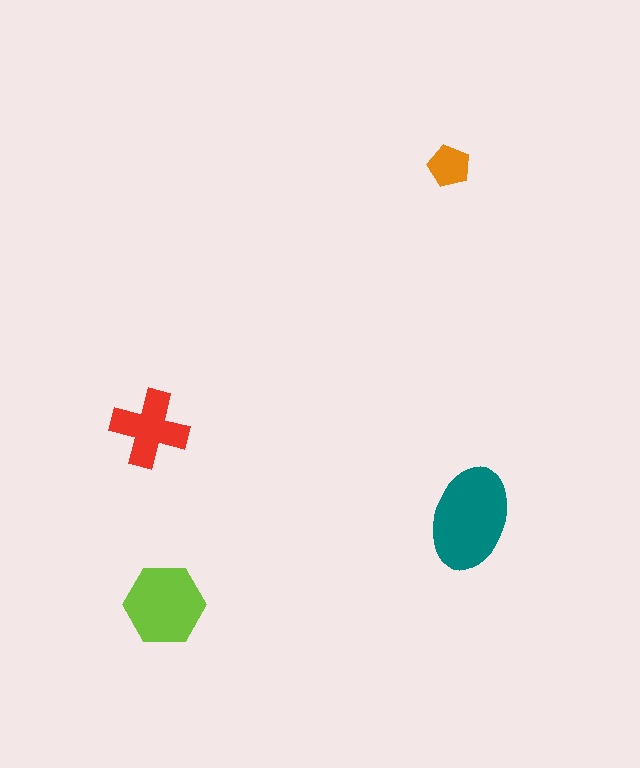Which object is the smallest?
The orange pentagon.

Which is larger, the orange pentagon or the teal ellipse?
The teal ellipse.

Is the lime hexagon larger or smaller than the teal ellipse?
Smaller.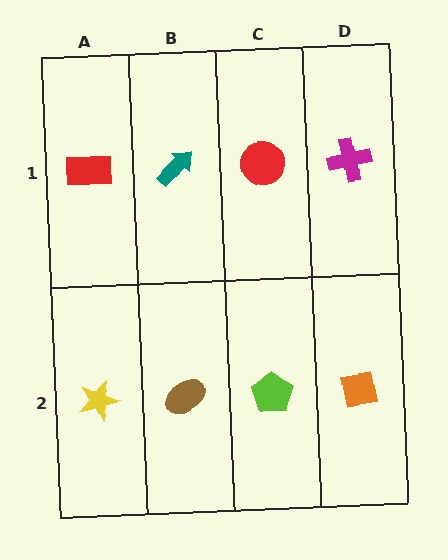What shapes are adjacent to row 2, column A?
A red rectangle (row 1, column A), a brown ellipse (row 2, column B).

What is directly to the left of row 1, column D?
A red circle.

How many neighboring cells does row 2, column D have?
2.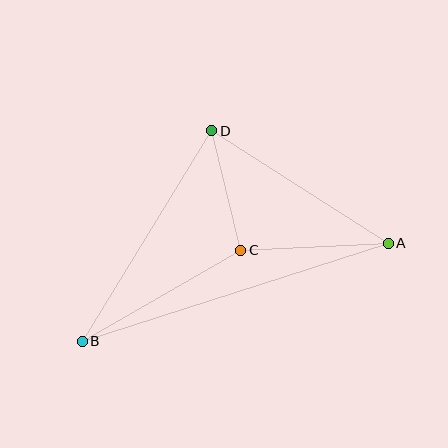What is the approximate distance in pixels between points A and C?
The distance between A and C is approximately 148 pixels.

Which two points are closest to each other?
Points C and D are closest to each other.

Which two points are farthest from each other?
Points A and B are farthest from each other.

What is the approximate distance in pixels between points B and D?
The distance between B and D is approximately 247 pixels.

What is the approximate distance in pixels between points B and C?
The distance between B and C is approximately 183 pixels.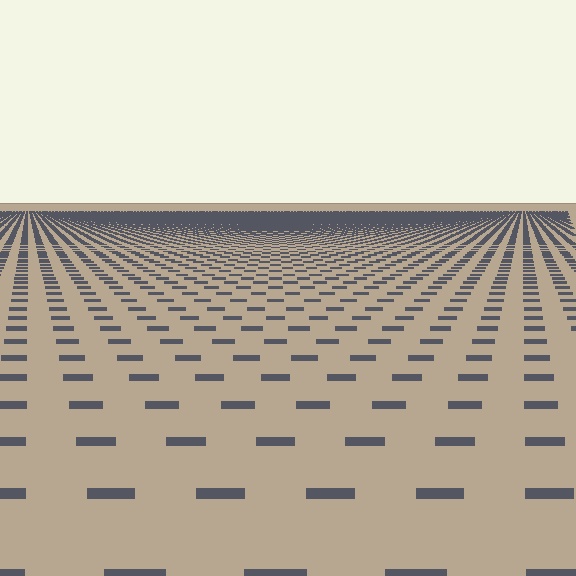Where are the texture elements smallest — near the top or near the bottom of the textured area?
Near the top.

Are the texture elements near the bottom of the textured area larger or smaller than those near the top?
Larger. Near the bottom, elements are closer to the viewer and appear at a bigger on-screen size.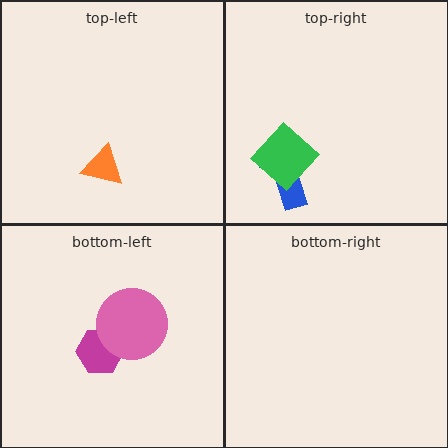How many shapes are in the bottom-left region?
2.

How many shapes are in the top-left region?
1.